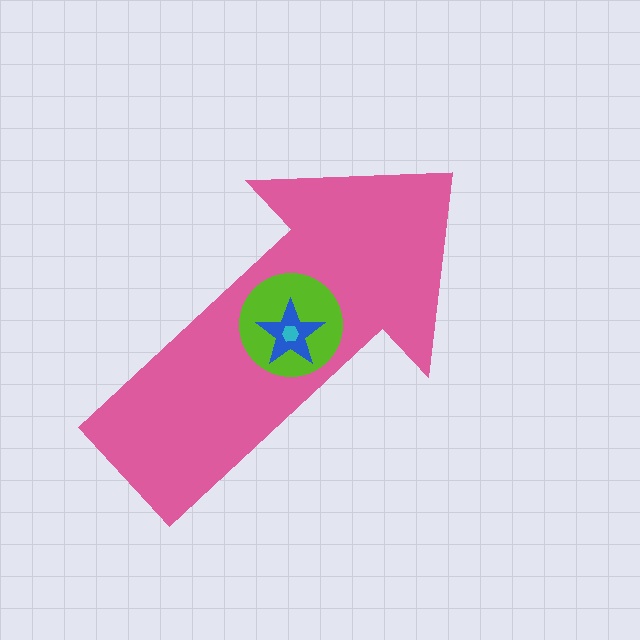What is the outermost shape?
The pink arrow.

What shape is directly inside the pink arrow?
The lime circle.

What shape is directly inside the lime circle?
The blue star.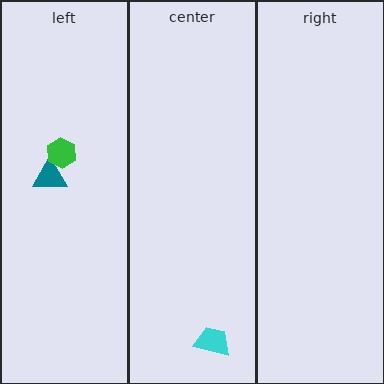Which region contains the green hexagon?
The left region.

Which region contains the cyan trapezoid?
The center region.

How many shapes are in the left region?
2.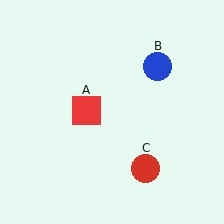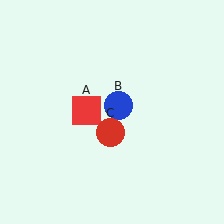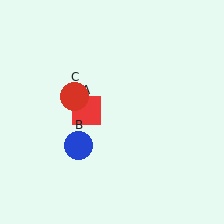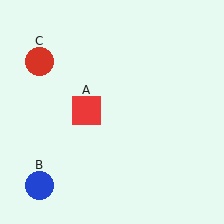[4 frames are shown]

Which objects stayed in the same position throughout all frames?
Red square (object A) remained stationary.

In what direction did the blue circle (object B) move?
The blue circle (object B) moved down and to the left.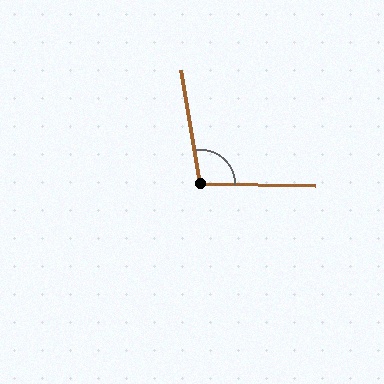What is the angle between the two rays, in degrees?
Approximately 101 degrees.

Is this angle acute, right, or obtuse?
It is obtuse.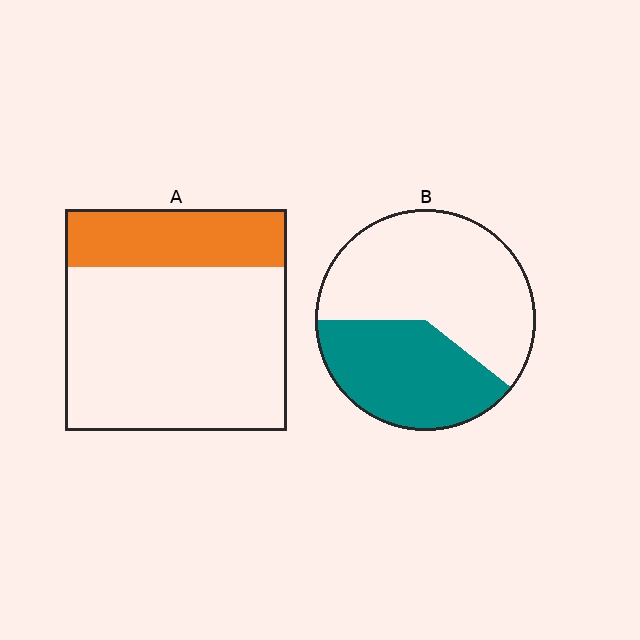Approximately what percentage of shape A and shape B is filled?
A is approximately 25% and B is approximately 40%.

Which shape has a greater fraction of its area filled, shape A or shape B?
Shape B.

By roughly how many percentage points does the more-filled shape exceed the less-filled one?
By roughly 15 percentage points (B over A).